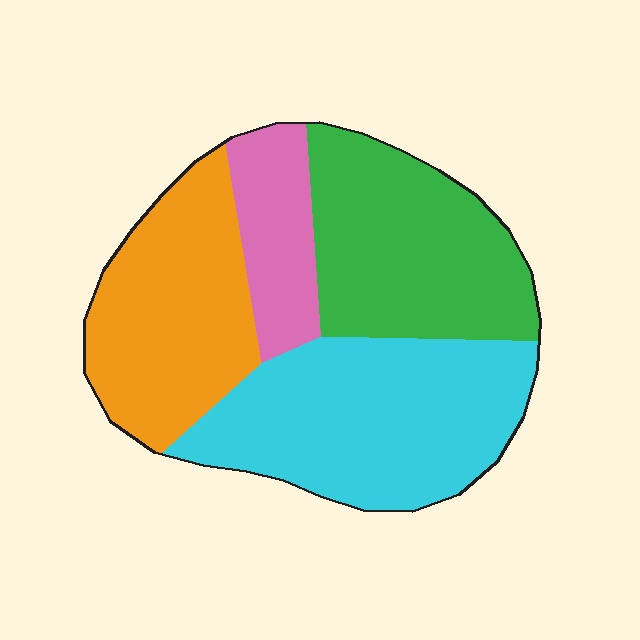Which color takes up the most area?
Cyan, at roughly 35%.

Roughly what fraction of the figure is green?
Green covers 28% of the figure.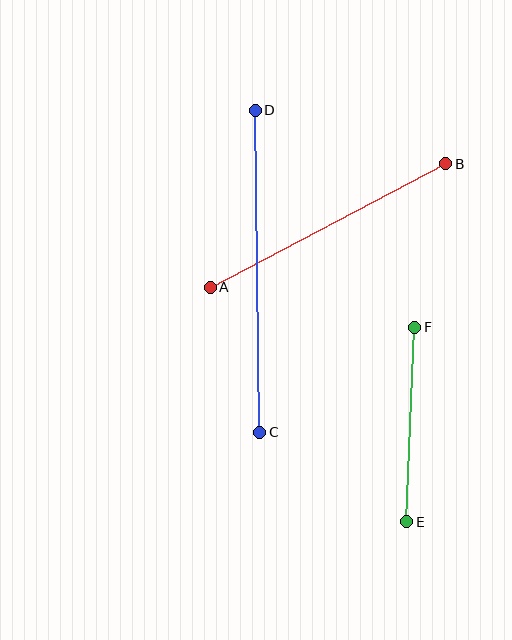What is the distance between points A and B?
The distance is approximately 266 pixels.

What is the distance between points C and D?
The distance is approximately 322 pixels.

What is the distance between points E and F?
The distance is approximately 195 pixels.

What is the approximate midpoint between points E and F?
The midpoint is at approximately (411, 425) pixels.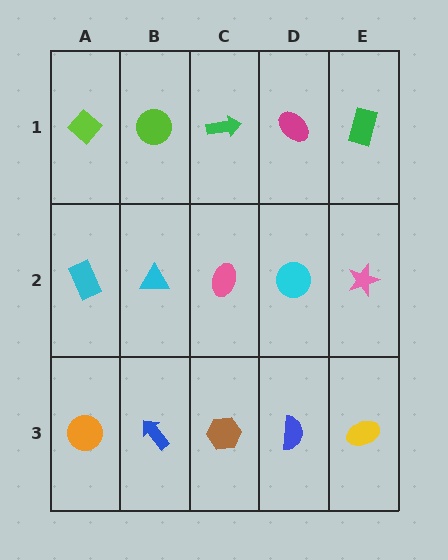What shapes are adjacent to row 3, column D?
A cyan circle (row 2, column D), a brown hexagon (row 3, column C), a yellow ellipse (row 3, column E).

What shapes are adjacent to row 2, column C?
A green arrow (row 1, column C), a brown hexagon (row 3, column C), a cyan triangle (row 2, column B), a cyan circle (row 2, column D).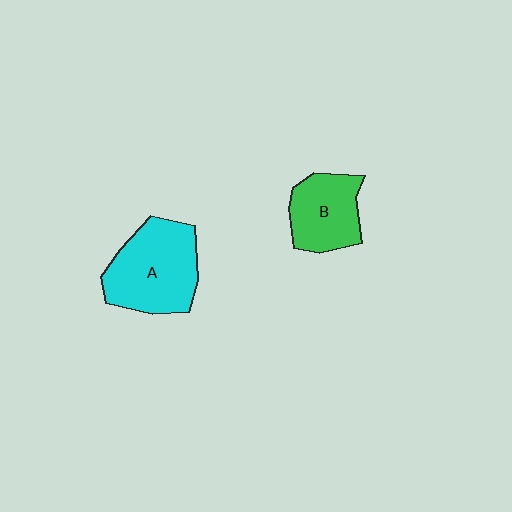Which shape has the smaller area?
Shape B (green).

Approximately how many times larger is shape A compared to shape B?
Approximately 1.4 times.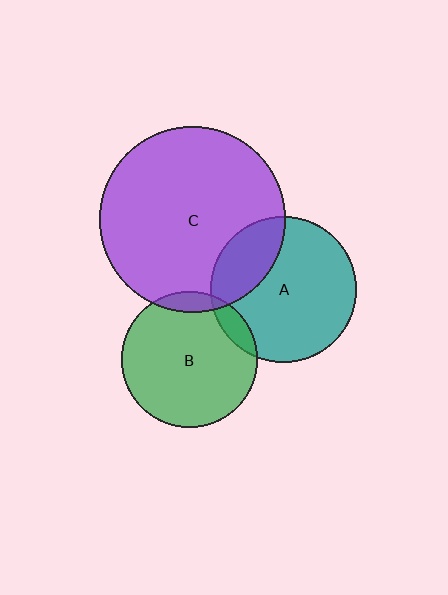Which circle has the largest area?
Circle C (purple).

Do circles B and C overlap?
Yes.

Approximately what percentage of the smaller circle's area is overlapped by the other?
Approximately 5%.